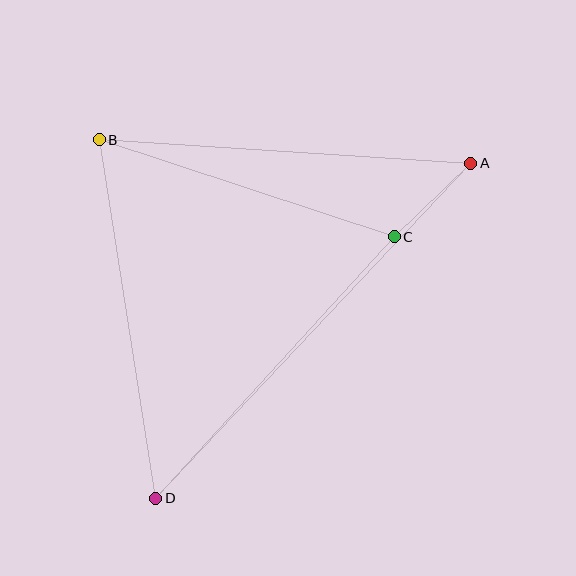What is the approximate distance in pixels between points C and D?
The distance between C and D is approximately 354 pixels.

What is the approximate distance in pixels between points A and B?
The distance between A and B is approximately 372 pixels.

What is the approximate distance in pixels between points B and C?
The distance between B and C is approximately 311 pixels.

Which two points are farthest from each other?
Points A and D are farthest from each other.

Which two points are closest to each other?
Points A and C are closest to each other.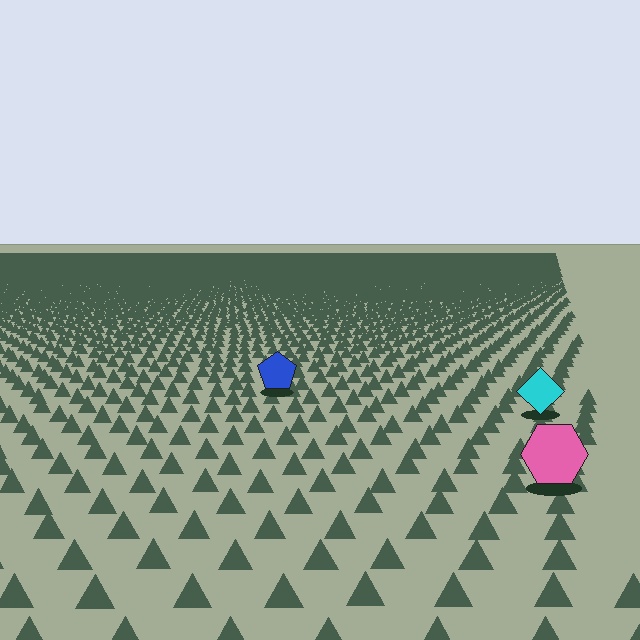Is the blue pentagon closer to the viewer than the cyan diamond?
No. The cyan diamond is closer — you can tell from the texture gradient: the ground texture is coarser near it.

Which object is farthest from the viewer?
The blue pentagon is farthest from the viewer. It appears smaller and the ground texture around it is denser.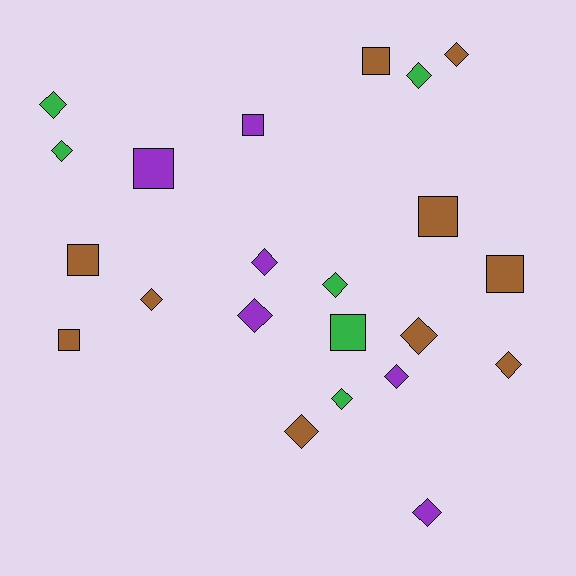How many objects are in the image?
There are 22 objects.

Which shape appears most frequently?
Diamond, with 14 objects.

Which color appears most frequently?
Brown, with 10 objects.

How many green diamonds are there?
There are 5 green diamonds.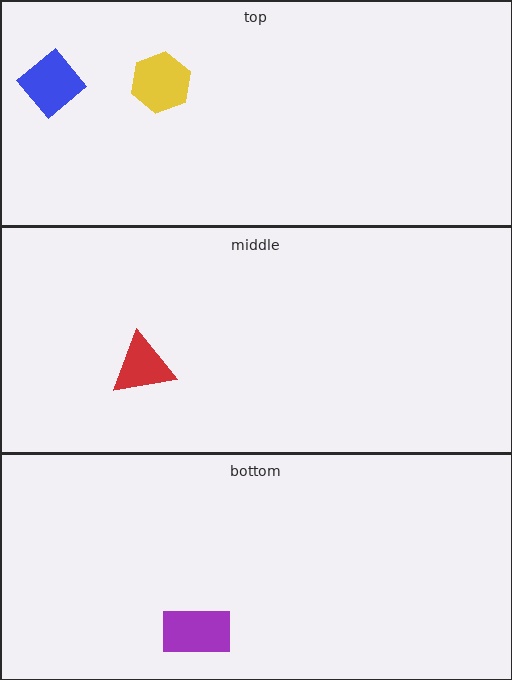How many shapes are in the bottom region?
1.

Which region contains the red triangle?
The middle region.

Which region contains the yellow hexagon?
The top region.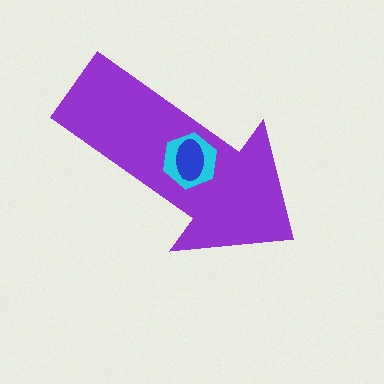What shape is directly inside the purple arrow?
The cyan hexagon.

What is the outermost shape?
The purple arrow.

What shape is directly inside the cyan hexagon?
The blue ellipse.